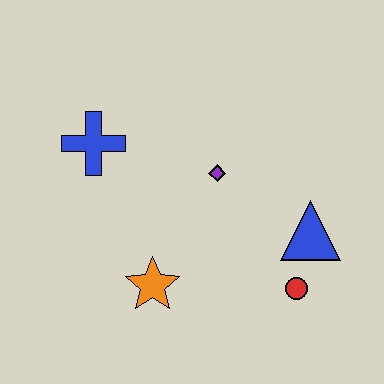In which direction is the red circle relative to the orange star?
The red circle is to the right of the orange star.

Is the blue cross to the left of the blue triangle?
Yes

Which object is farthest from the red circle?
The blue cross is farthest from the red circle.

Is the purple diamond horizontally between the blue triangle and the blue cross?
Yes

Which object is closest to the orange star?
The purple diamond is closest to the orange star.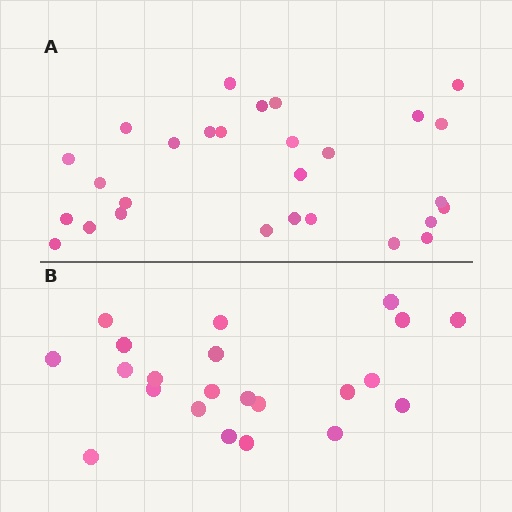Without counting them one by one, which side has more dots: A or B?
Region A (the top region) has more dots.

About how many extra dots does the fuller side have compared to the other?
Region A has about 6 more dots than region B.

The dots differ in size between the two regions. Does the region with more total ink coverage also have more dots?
No. Region B has more total ink coverage because its dots are larger, but region A actually contains more individual dots. Total area can be misleading — the number of items is what matters here.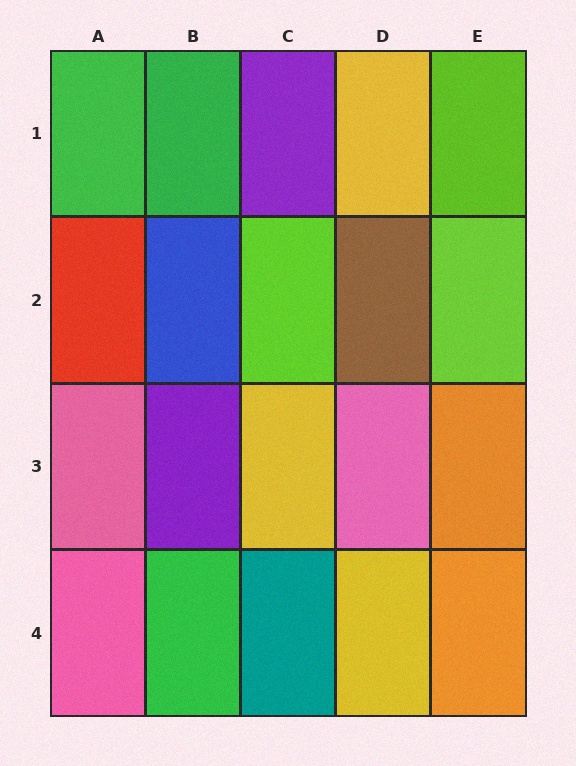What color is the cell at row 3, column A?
Pink.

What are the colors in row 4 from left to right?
Pink, green, teal, yellow, orange.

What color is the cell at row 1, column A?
Green.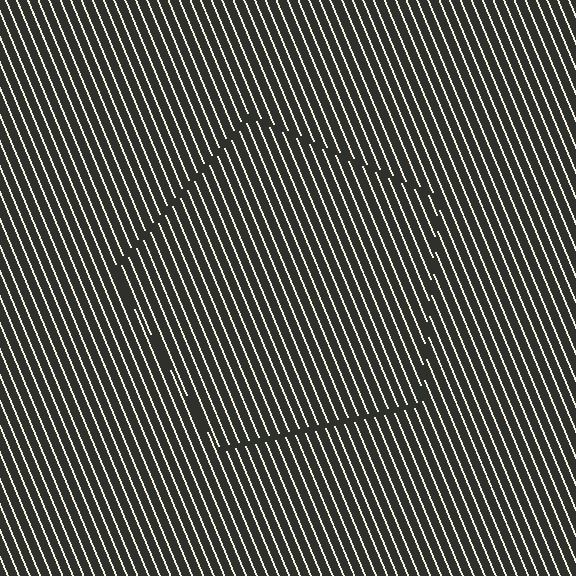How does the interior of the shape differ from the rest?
The interior of the shape contains the same grating, shifted by half a period — the contour is defined by the phase discontinuity where line-ends from the inner and outer gratings abut.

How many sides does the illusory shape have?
5 sides — the line-ends trace a pentagon.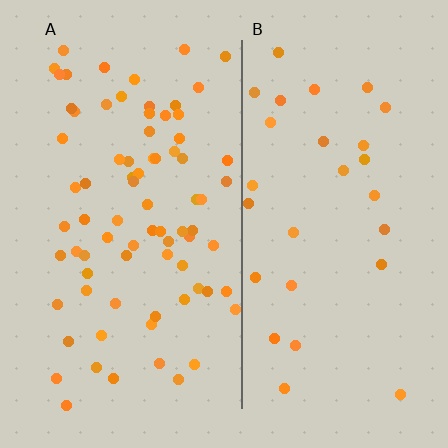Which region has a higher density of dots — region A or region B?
A (the left).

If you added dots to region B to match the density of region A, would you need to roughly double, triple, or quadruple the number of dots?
Approximately triple.